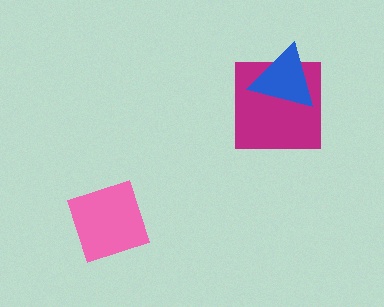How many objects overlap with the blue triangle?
1 object overlaps with the blue triangle.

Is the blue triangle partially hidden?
No, no other shape covers it.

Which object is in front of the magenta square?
The blue triangle is in front of the magenta square.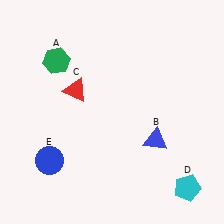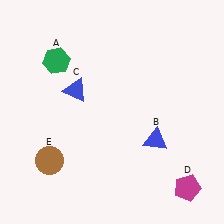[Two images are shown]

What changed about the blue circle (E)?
In Image 1, E is blue. In Image 2, it changed to brown.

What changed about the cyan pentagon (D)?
In Image 1, D is cyan. In Image 2, it changed to magenta.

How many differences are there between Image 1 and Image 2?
There are 3 differences between the two images.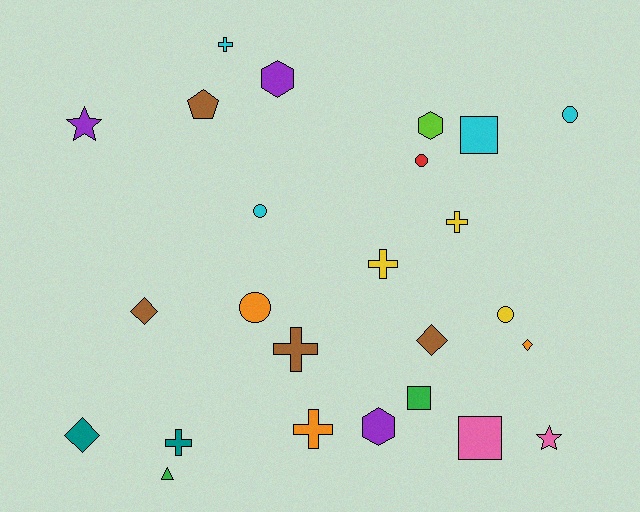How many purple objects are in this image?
There are 3 purple objects.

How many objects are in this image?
There are 25 objects.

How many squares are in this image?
There are 3 squares.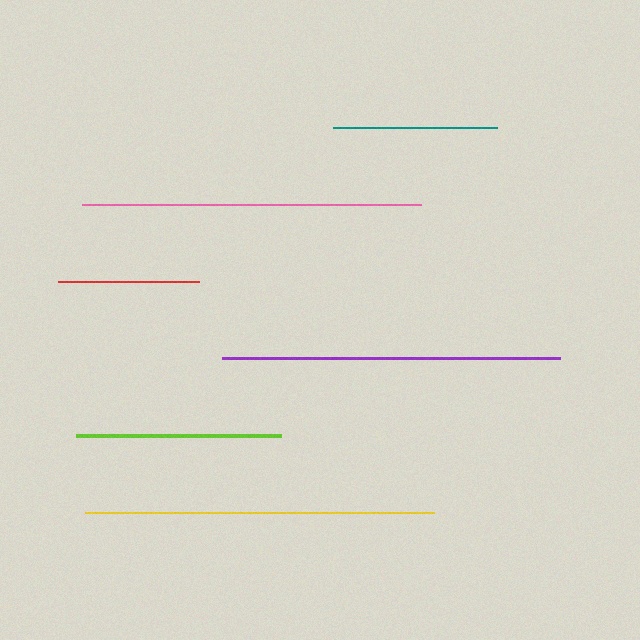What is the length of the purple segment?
The purple segment is approximately 338 pixels long.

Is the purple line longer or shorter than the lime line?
The purple line is longer than the lime line.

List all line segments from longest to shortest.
From longest to shortest: yellow, pink, purple, lime, teal, red.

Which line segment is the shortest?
The red line is the shortest at approximately 140 pixels.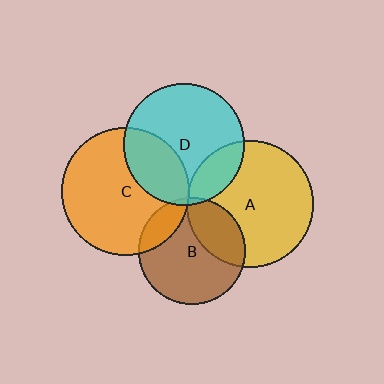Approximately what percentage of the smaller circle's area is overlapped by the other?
Approximately 15%.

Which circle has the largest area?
Circle C (orange).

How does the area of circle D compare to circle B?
Approximately 1.3 times.